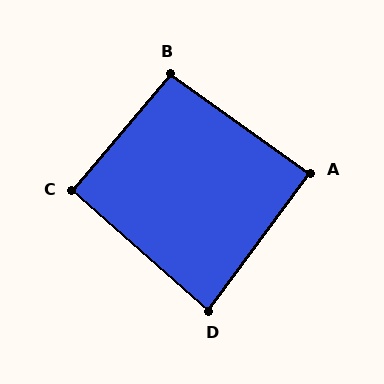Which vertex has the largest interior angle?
B, at approximately 95 degrees.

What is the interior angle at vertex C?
Approximately 91 degrees (approximately right).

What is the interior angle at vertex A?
Approximately 89 degrees (approximately right).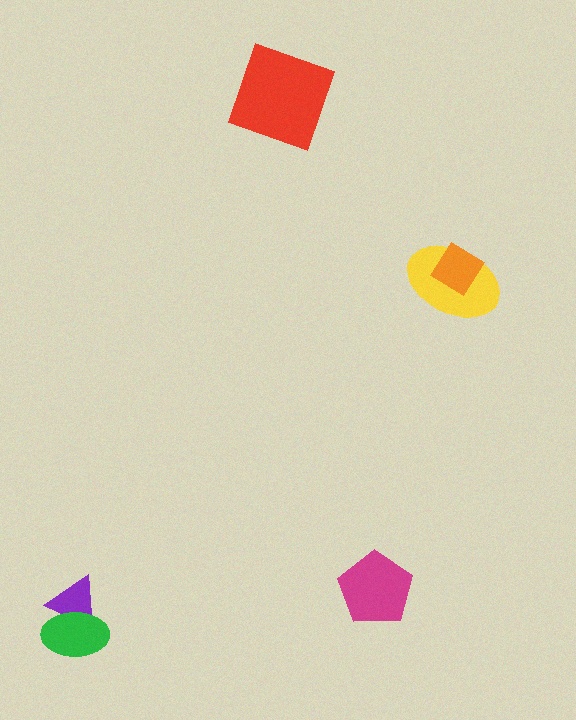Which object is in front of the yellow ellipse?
The orange diamond is in front of the yellow ellipse.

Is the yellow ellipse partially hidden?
Yes, it is partially covered by another shape.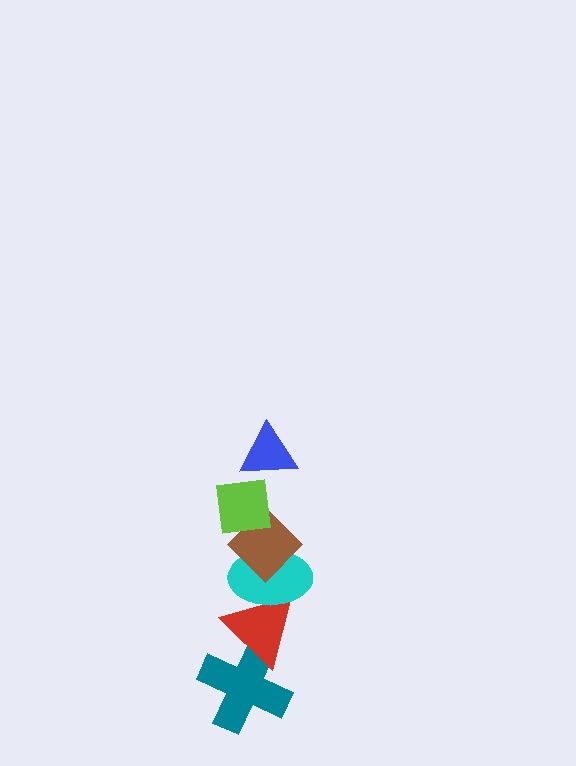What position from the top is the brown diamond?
The brown diamond is 3rd from the top.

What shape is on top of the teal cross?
The red triangle is on top of the teal cross.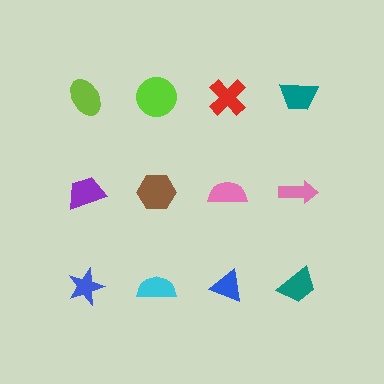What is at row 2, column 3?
A pink semicircle.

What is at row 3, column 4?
A teal trapezoid.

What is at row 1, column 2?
A lime circle.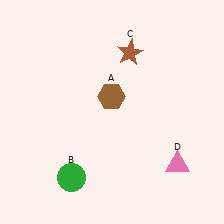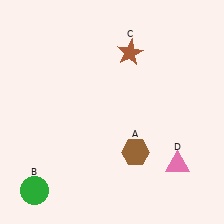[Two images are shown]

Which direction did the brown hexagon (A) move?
The brown hexagon (A) moved down.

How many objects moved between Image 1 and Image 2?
2 objects moved between the two images.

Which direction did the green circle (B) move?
The green circle (B) moved left.